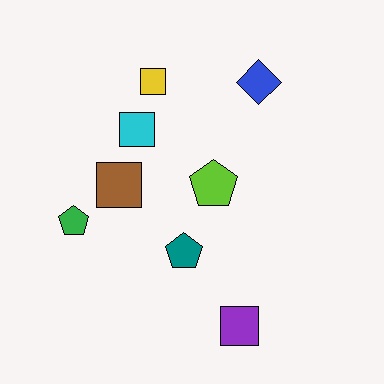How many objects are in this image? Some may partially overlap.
There are 8 objects.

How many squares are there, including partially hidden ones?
There are 4 squares.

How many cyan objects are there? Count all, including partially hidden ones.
There is 1 cyan object.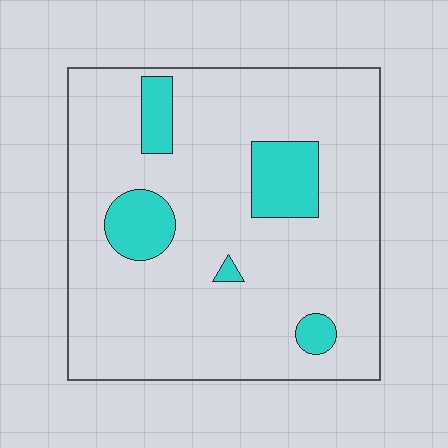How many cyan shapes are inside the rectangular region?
5.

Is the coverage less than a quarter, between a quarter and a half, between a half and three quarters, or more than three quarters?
Less than a quarter.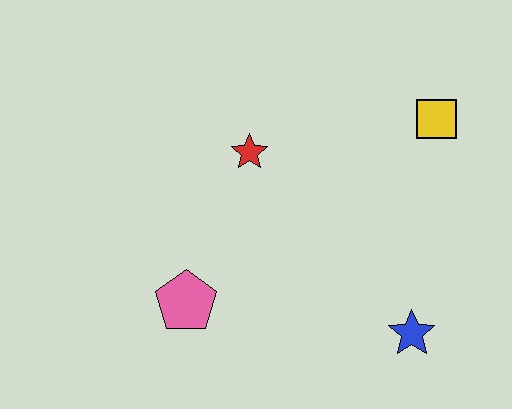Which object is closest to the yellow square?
The red star is closest to the yellow square.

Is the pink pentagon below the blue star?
No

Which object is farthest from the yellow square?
The pink pentagon is farthest from the yellow square.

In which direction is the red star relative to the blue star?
The red star is above the blue star.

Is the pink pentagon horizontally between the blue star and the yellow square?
No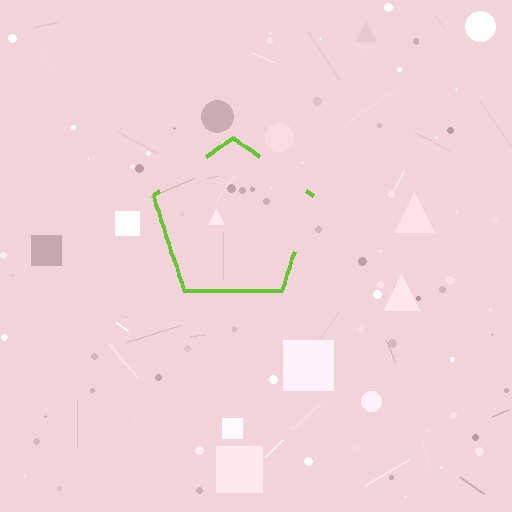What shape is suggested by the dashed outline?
The dashed outline suggests a pentagon.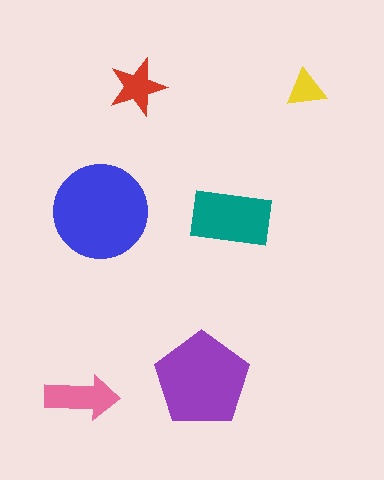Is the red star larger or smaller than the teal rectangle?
Smaller.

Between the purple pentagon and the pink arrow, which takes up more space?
The purple pentagon.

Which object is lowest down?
The pink arrow is bottommost.